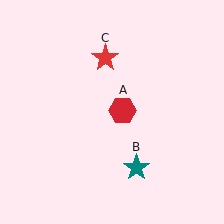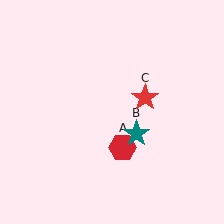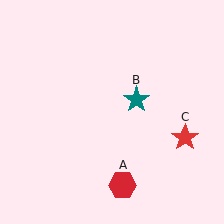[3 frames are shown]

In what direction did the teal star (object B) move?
The teal star (object B) moved up.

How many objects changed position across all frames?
3 objects changed position: red hexagon (object A), teal star (object B), red star (object C).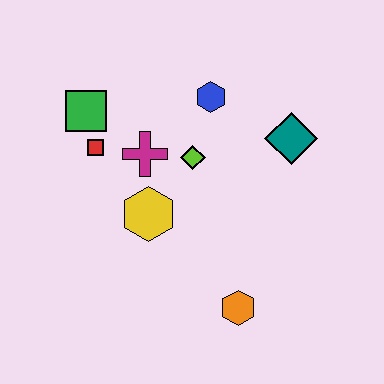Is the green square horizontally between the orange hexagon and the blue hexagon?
No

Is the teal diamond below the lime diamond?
No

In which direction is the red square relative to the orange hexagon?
The red square is above the orange hexagon.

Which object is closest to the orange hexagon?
The yellow hexagon is closest to the orange hexagon.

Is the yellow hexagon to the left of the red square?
No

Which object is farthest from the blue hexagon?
The orange hexagon is farthest from the blue hexagon.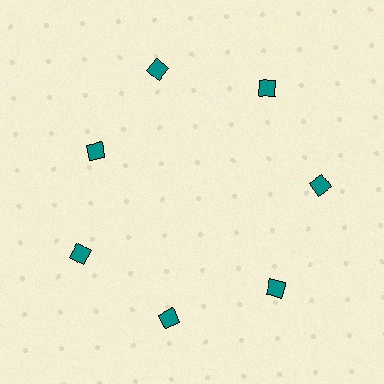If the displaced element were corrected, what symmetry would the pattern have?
It would have 7-fold rotational symmetry — the pattern would map onto itself every 51 degrees.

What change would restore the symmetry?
The symmetry would be restored by moving it outward, back onto the ring so that all 7 diamonds sit at equal angles and equal distance from the center.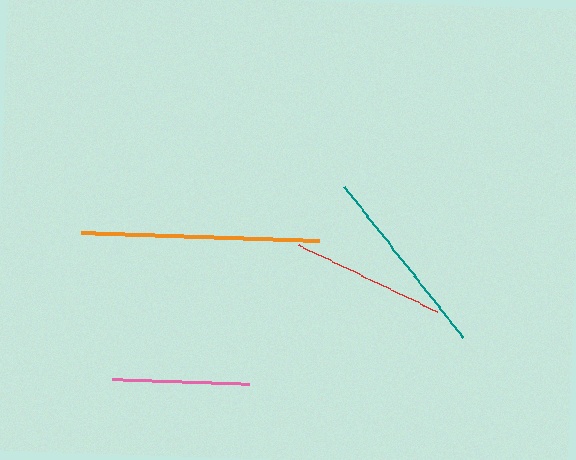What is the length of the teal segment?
The teal segment is approximately 192 pixels long.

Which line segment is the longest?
The orange line is the longest at approximately 238 pixels.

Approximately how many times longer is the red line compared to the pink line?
The red line is approximately 1.1 times the length of the pink line.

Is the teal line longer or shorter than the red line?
The teal line is longer than the red line.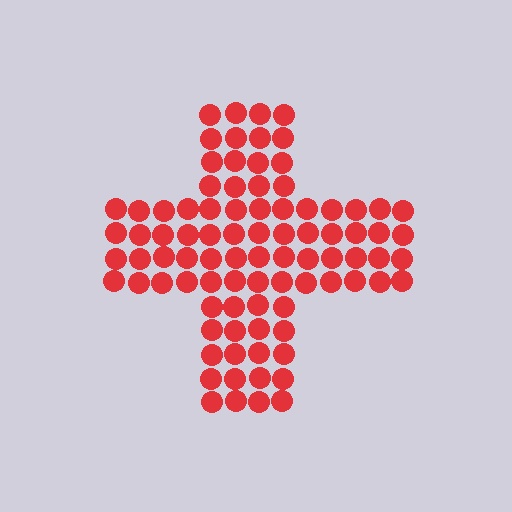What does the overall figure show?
The overall figure shows a cross.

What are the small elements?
The small elements are circles.